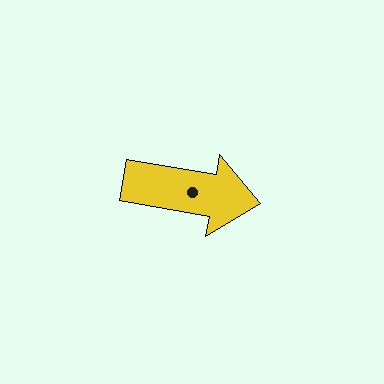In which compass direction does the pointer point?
East.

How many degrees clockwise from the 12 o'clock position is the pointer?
Approximately 100 degrees.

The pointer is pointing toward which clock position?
Roughly 3 o'clock.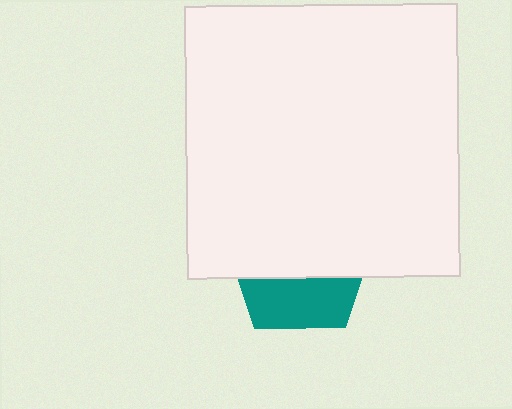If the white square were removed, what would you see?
You would see the complete teal pentagon.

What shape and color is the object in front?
The object in front is a white square.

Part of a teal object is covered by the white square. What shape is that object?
It is a pentagon.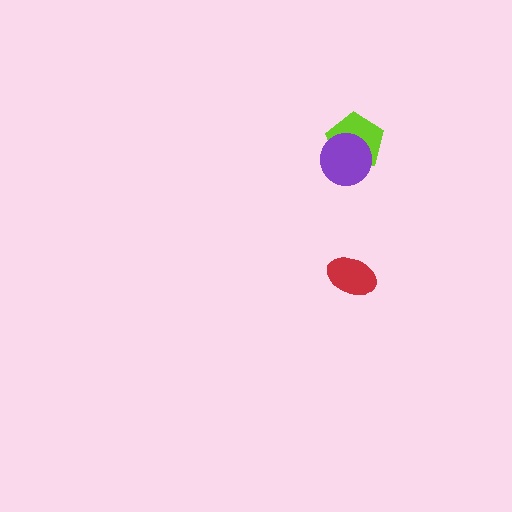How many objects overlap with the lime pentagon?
1 object overlaps with the lime pentagon.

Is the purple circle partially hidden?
No, no other shape covers it.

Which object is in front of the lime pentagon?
The purple circle is in front of the lime pentagon.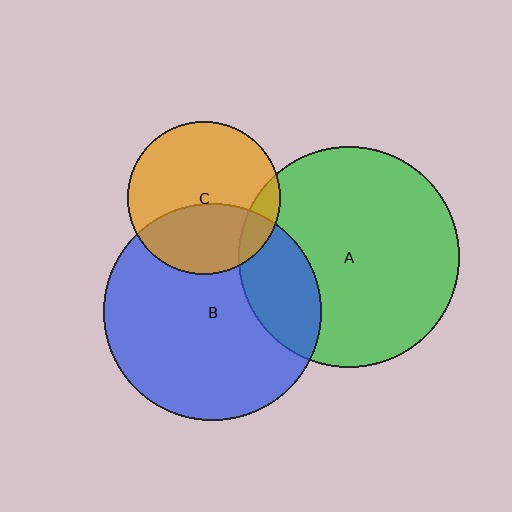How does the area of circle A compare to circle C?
Approximately 2.1 times.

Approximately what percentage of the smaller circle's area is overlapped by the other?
Approximately 40%.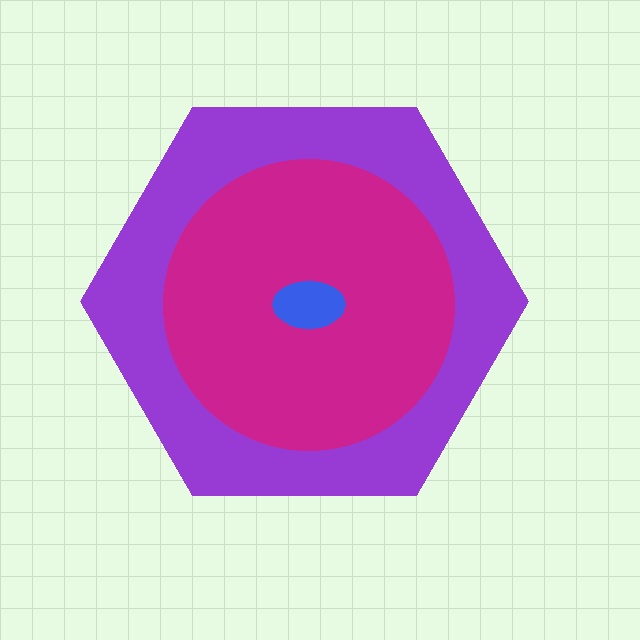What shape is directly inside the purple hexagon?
The magenta circle.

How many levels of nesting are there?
3.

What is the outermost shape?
The purple hexagon.